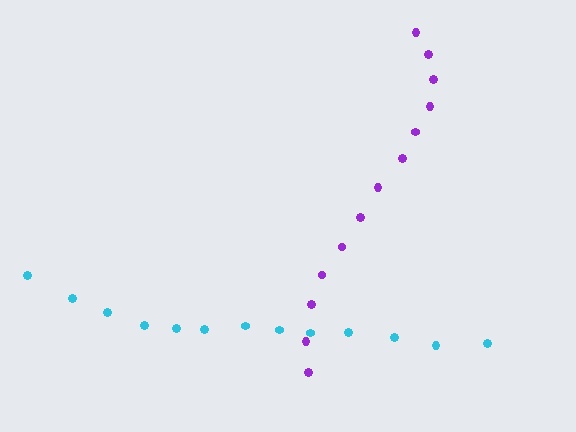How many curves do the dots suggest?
There are 2 distinct paths.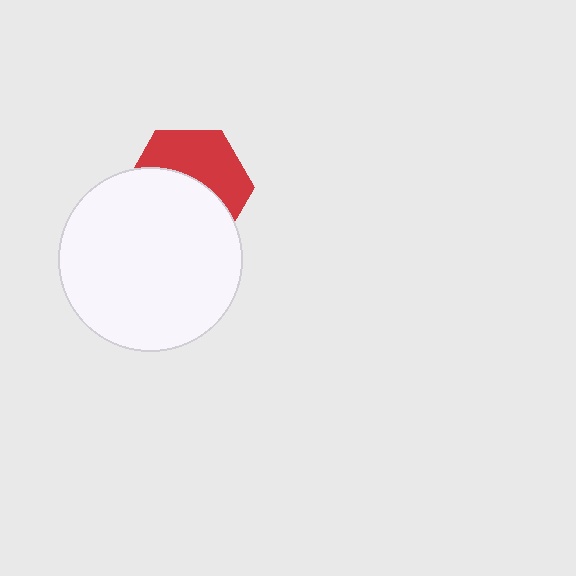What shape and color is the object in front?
The object in front is a white circle.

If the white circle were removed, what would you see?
You would see the complete red hexagon.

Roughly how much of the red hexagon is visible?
About half of it is visible (roughly 46%).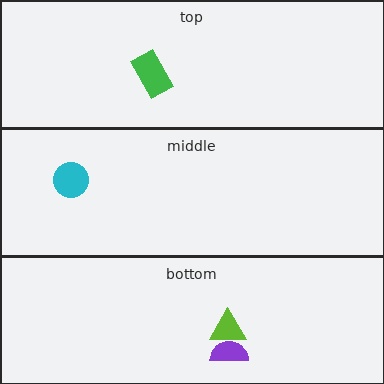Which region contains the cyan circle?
The middle region.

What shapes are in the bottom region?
The purple semicircle, the lime triangle.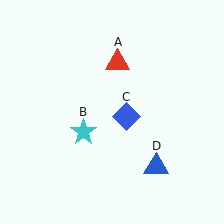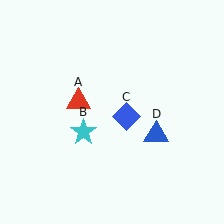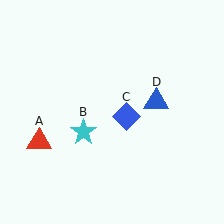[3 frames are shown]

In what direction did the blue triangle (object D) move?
The blue triangle (object D) moved up.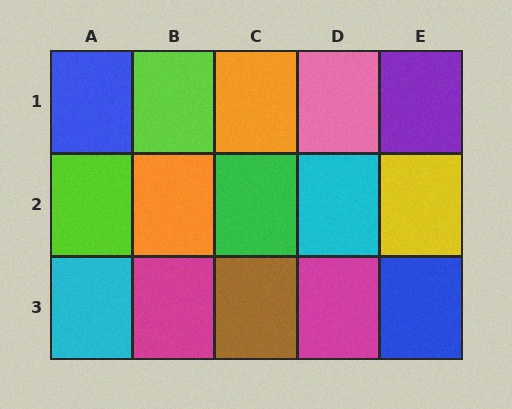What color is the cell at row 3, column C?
Brown.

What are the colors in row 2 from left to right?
Lime, orange, green, cyan, yellow.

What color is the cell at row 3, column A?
Cyan.